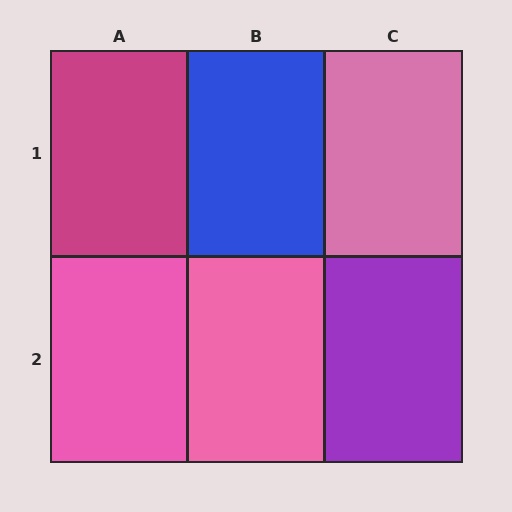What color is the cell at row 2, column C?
Purple.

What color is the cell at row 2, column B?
Pink.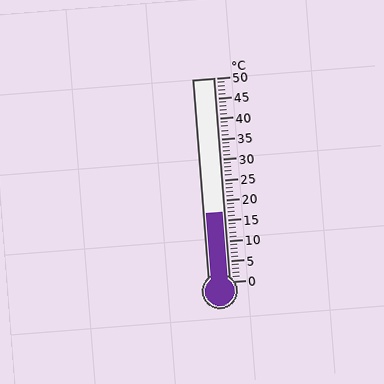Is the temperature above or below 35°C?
The temperature is below 35°C.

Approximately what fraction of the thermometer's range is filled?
The thermometer is filled to approximately 35% of its range.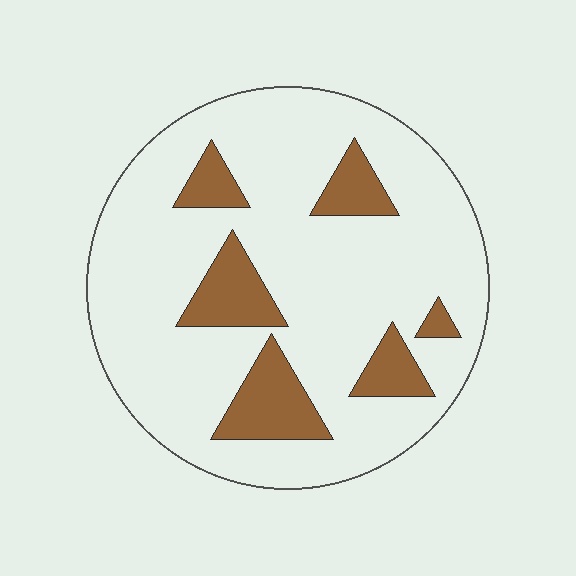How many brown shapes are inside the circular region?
6.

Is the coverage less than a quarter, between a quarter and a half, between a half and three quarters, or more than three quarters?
Less than a quarter.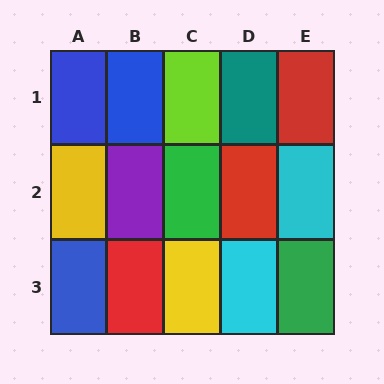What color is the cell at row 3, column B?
Red.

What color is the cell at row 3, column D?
Cyan.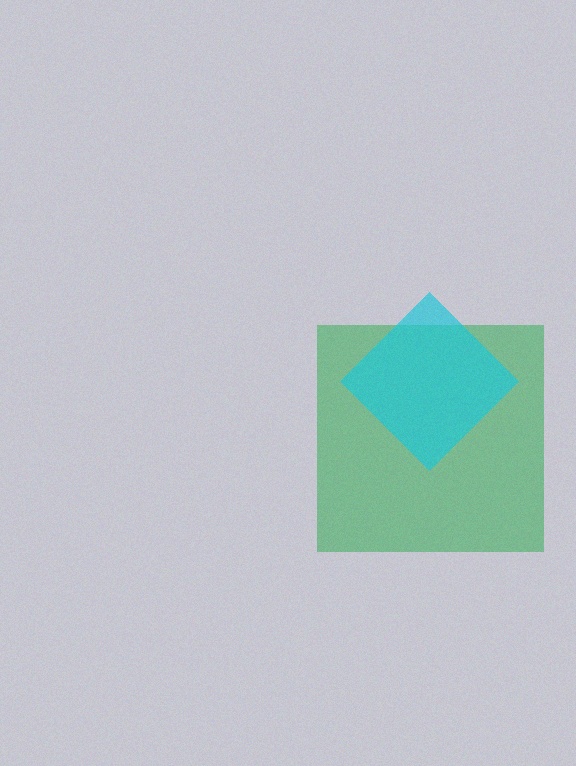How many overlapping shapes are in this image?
There are 2 overlapping shapes in the image.